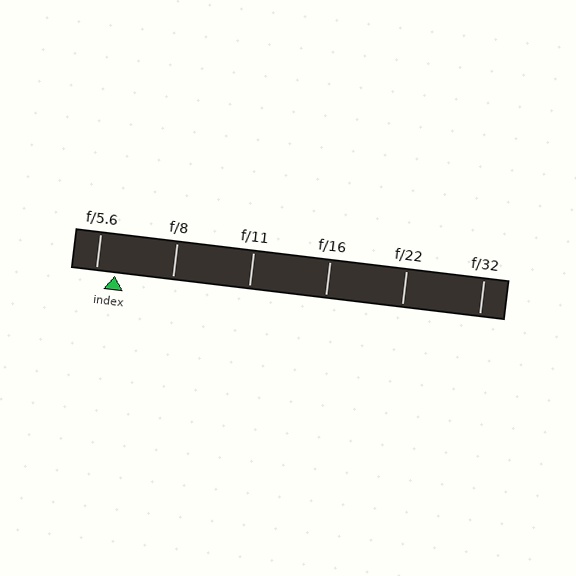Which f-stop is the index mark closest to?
The index mark is closest to f/5.6.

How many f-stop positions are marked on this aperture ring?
There are 6 f-stop positions marked.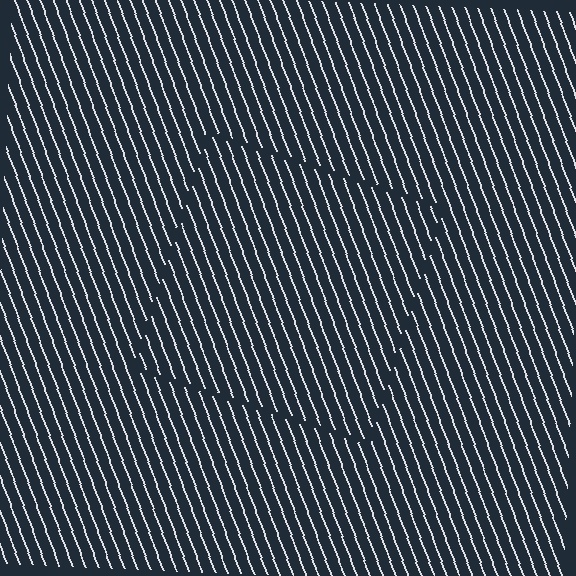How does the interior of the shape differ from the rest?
The interior of the shape contains the same grating, shifted by half a period — the contour is defined by the phase discontinuity where line-ends from the inner and outer gratings abut.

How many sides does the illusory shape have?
4 sides — the line-ends trace a square.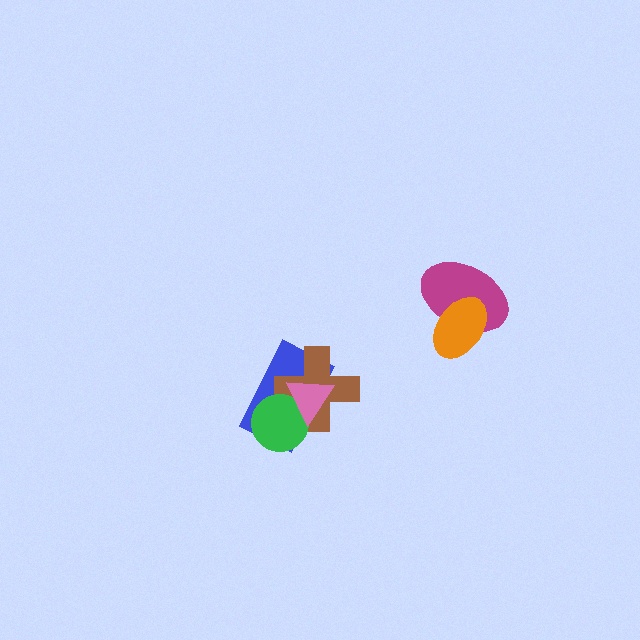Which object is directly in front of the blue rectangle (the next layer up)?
The brown cross is directly in front of the blue rectangle.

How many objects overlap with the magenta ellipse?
1 object overlaps with the magenta ellipse.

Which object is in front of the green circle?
The pink triangle is in front of the green circle.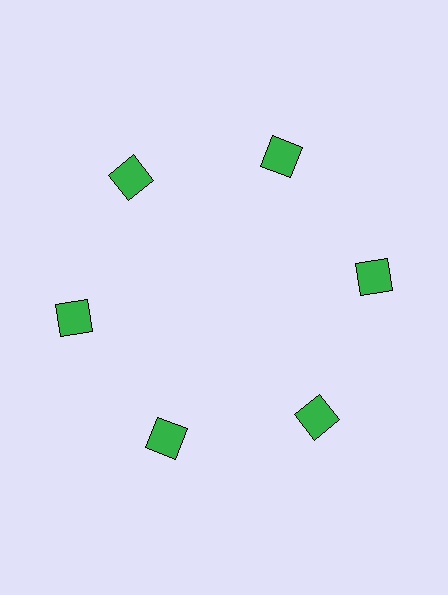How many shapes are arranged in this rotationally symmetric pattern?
There are 6 shapes, arranged in 6 groups of 1.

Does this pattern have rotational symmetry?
Yes, this pattern has 6-fold rotational symmetry. It looks the same after rotating 60 degrees around the center.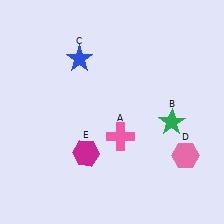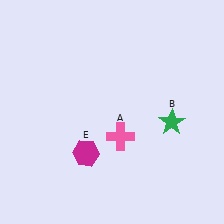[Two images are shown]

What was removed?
The blue star (C), the pink hexagon (D) were removed in Image 2.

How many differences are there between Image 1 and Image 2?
There are 2 differences between the two images.